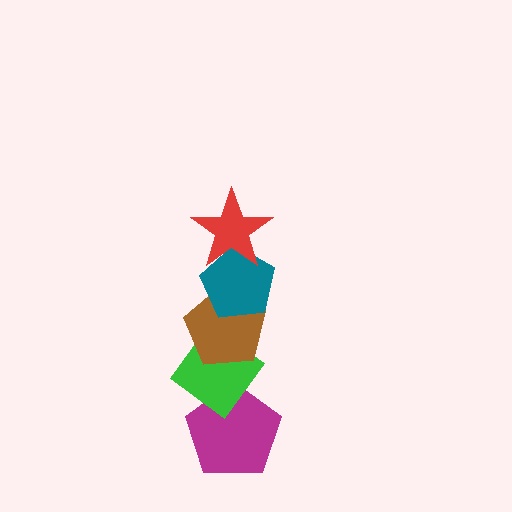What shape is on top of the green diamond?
The brown pentagon is on top of the green diamond.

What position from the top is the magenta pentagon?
The magenta pentagon is 5th from the top.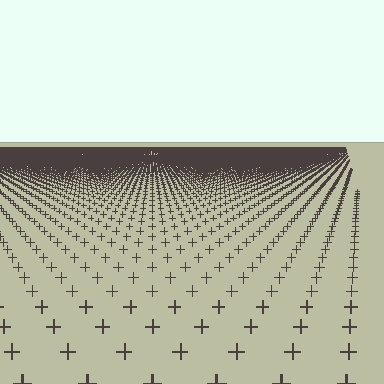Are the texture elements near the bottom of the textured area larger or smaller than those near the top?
Larger. Near the bottom, elements are closer to the viewer and appear at a bigger on-screen size.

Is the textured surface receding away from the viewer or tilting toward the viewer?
The surface is receding away from the viewer. Texture elements get smaller and denser toward the top.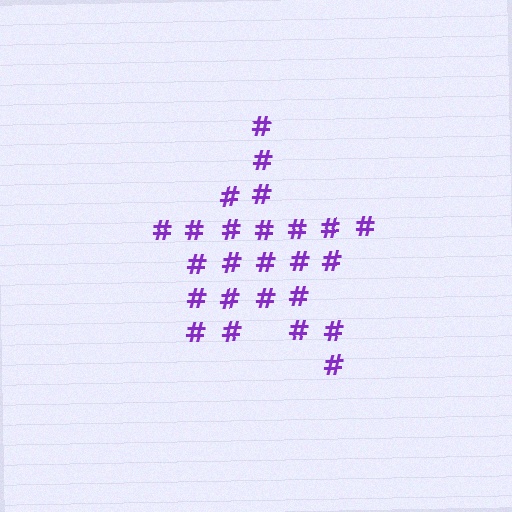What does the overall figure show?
The overall figure shows a star.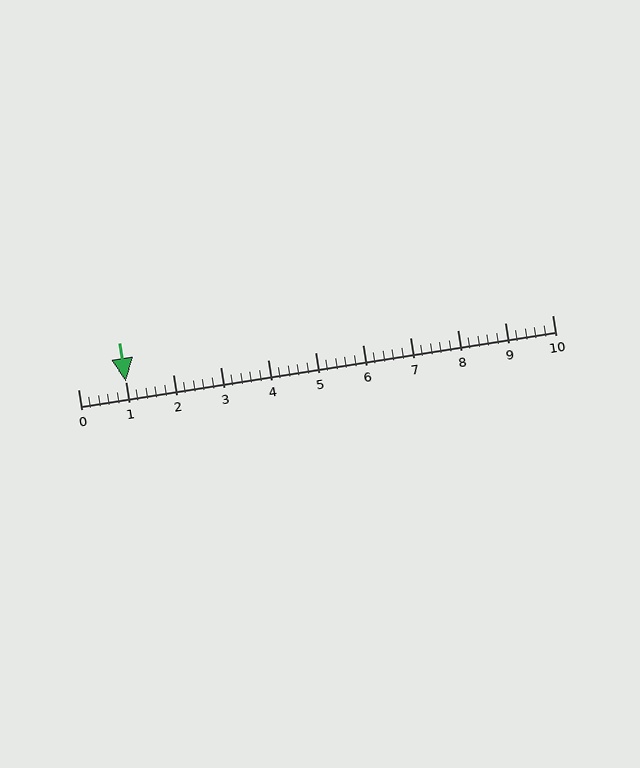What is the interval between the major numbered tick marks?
The major tick marks are spaced 1 units apart.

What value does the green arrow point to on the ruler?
The green arrow points to approximately 1.0.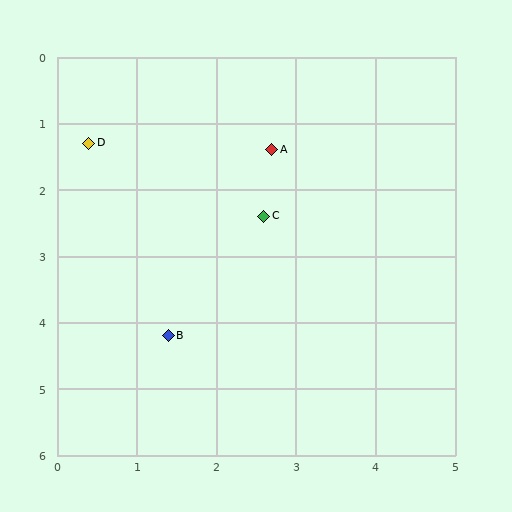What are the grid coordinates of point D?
Point D is at approximately (0.4, 1.3).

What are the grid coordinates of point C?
Point C is at approximately (2.6, 2.4).